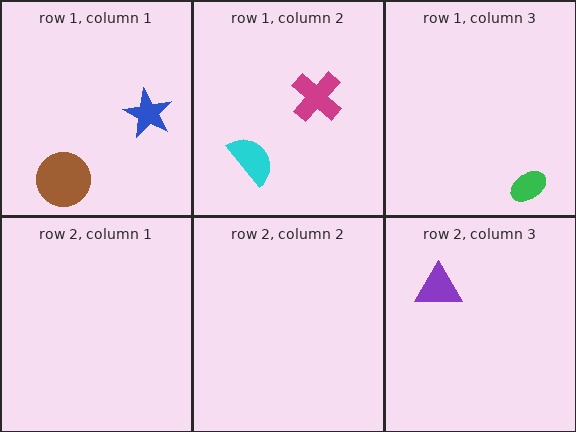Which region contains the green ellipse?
The row 1, column 3 region.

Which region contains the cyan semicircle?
The row 1, column 2 region.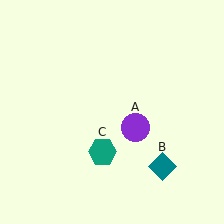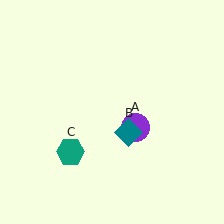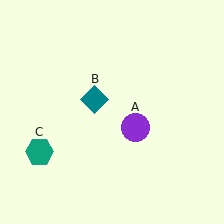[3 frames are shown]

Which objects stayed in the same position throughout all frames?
Purple circle (object A) remained stationary.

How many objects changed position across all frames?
2 objects changed position: teal diamond (object B), teal hexagon (object C).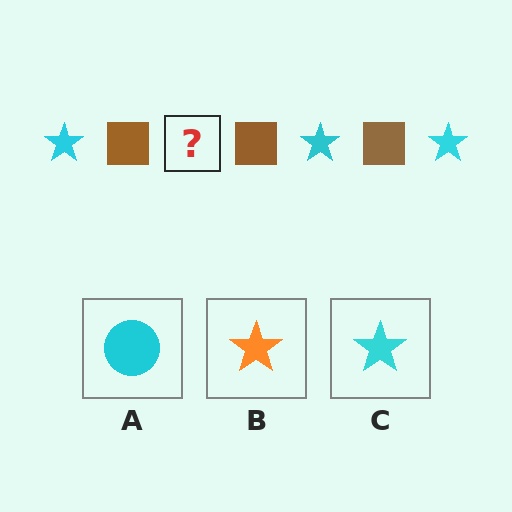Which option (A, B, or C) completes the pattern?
C.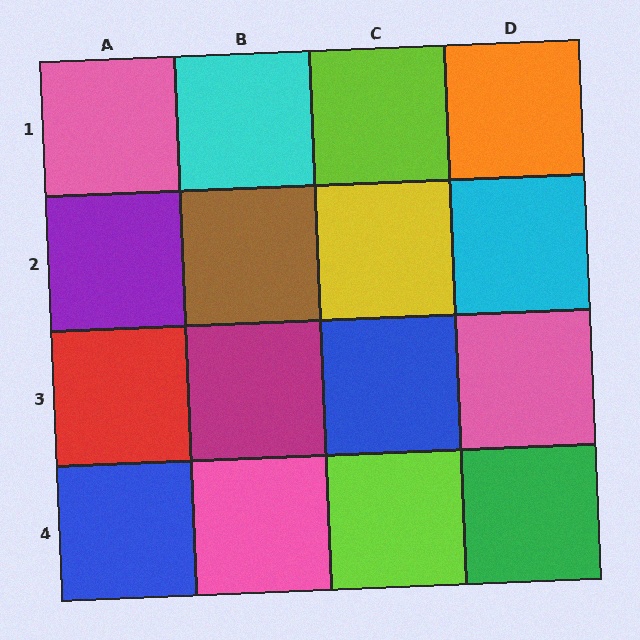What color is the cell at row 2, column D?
Cyan.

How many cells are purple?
1 cell is purple.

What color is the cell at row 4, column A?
Blue.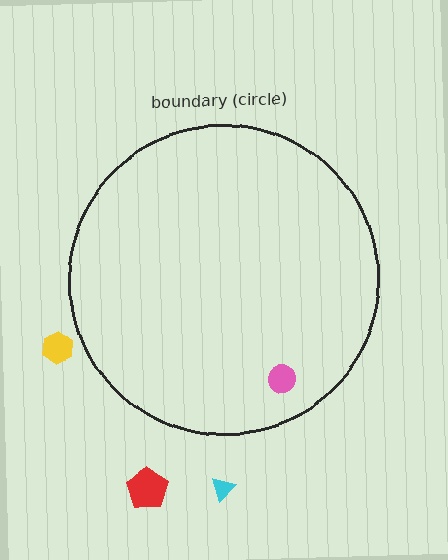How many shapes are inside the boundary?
1 inside, 3 outside.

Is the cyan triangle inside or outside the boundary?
Outside.